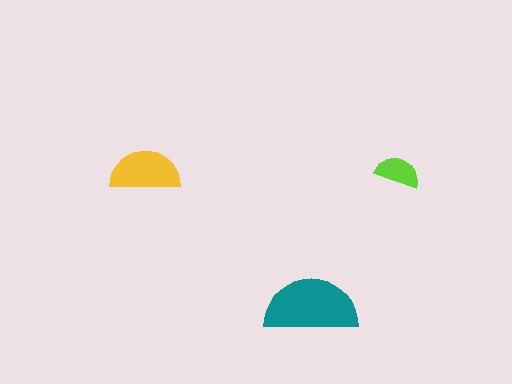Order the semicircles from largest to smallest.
the teal one, the yellow one, the lime one.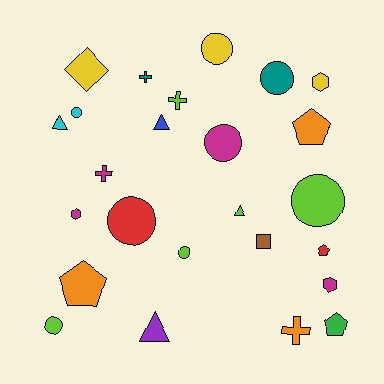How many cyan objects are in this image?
There are 2 cyan objects.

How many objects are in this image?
There are 25 objects.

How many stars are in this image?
There are no stars.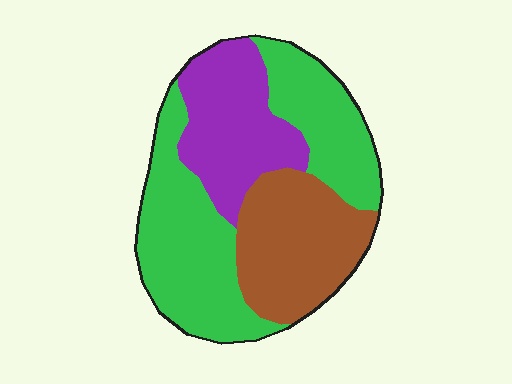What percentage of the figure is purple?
Purple covers around 25% of the figure.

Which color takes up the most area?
Green, at roughly 50%.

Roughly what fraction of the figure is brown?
Brown takes up about one quarter (1/4) of the figure.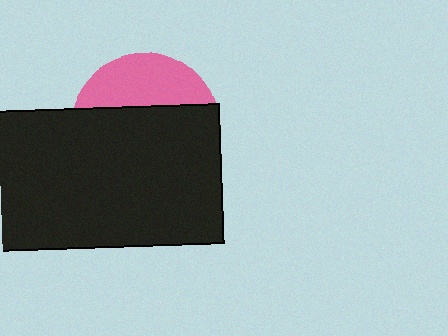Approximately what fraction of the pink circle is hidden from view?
Roughly 67% of the pink circle is hidden behind the black rectangle.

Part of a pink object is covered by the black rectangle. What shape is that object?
It is a circle.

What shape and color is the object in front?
The object in front is a black rectangle.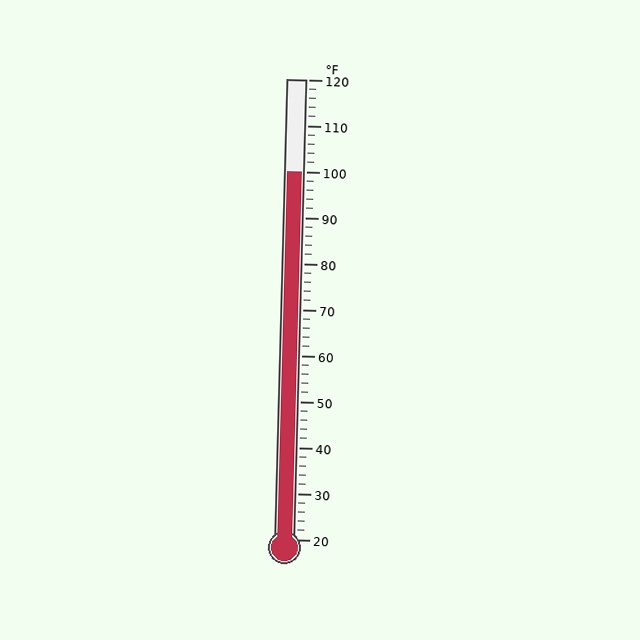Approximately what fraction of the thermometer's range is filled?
The thermometer is filled to approximately 80% of its range.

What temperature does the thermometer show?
The thermometer shows approximately 100°F.